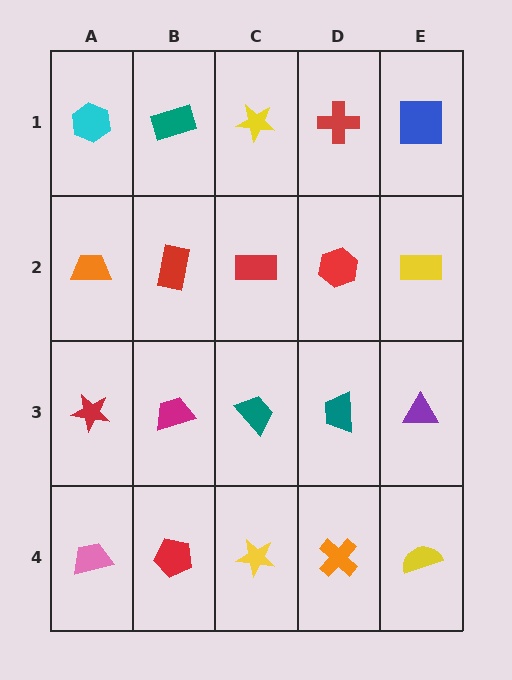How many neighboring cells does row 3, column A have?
3.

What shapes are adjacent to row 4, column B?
A magenta trapezoid (row 3, column B), a pink trapezoid (row 4, column A), a yellow star (row 4, column C).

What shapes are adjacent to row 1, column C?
A red rectangle (row 2, column C), a teal rectangle (row 1, column B), a red cross (row 1, column D).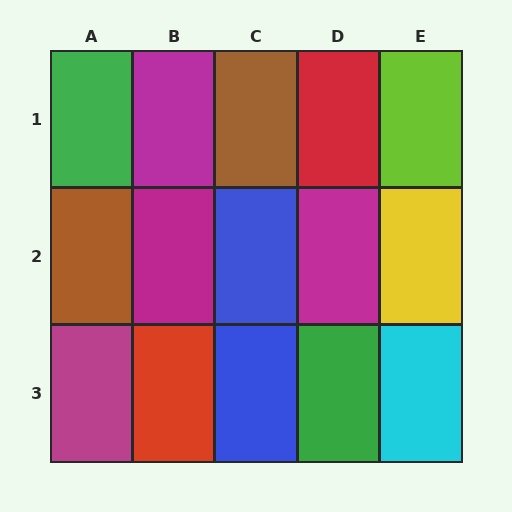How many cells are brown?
2 cells are brown.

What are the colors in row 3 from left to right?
Magenta, red, blue, green, cyan.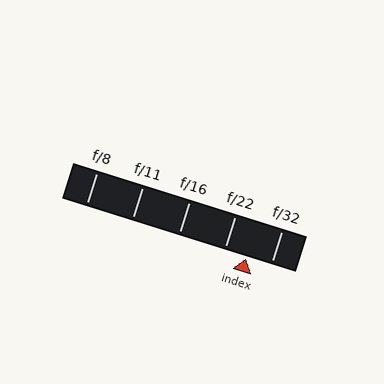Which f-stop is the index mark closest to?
The index mark is closest to f/22.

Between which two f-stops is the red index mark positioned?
The index mark is between f/22 and f/32.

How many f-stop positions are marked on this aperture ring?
There are 5 f-stop positions marked.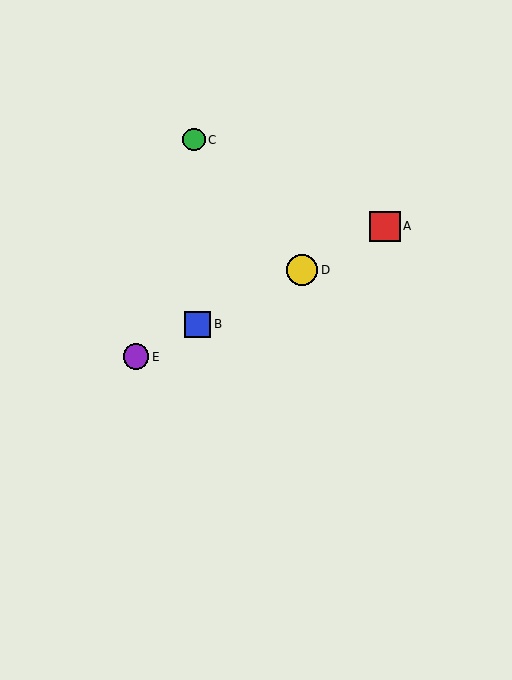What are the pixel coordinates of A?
Object A is at (385, 226).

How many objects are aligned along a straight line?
4 objects (A, B, D, E) are aligned along a straight line.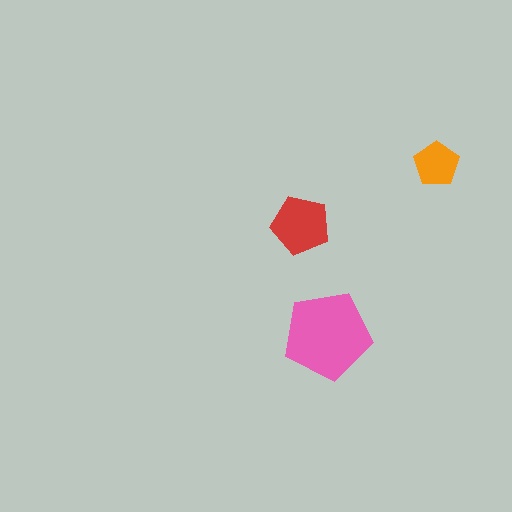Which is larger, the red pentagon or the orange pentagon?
The red one.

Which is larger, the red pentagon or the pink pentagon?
The pink one.